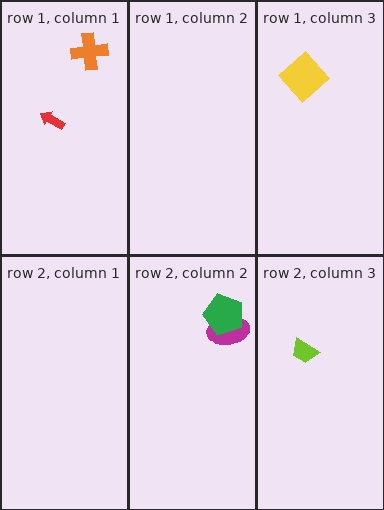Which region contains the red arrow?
The row 1, column 1 region.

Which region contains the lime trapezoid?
The row 2, column 3 region.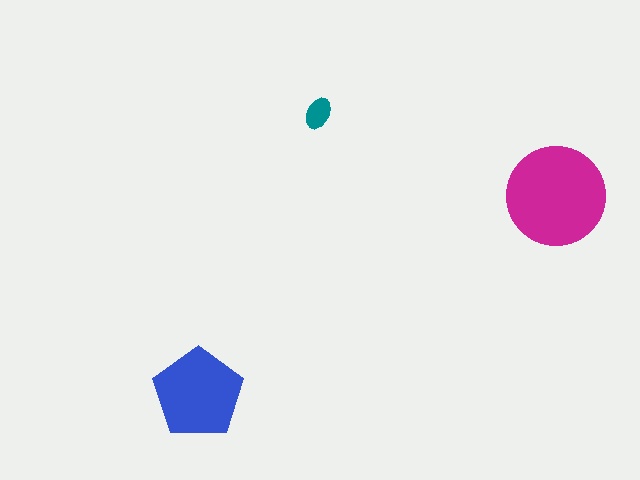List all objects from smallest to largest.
The teal ellipse, the blue pentagon, the magenta circle.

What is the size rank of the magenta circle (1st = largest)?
1st.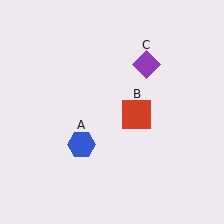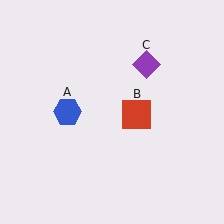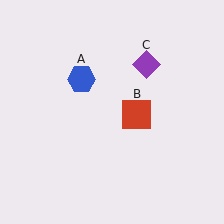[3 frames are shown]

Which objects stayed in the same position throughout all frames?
Red square (object B) and purple diamond (object C) remained stationary.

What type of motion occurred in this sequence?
The blue hexagon (object A) rotated clockwise around the center of the scene.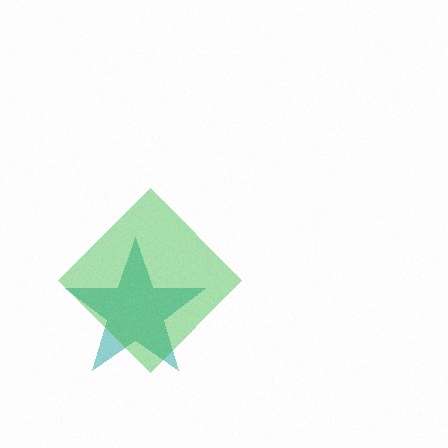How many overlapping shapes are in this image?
There are 2 overlapping shapes in the image.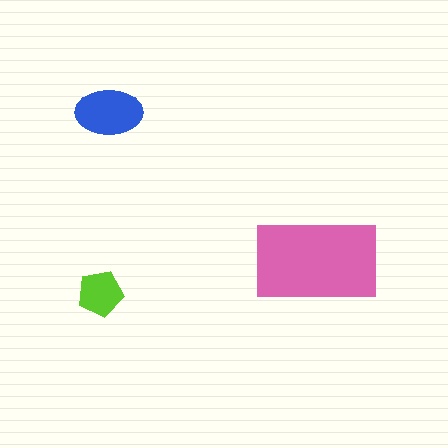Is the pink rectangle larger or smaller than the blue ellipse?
Larger.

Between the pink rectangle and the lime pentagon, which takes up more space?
The pink rectangle.